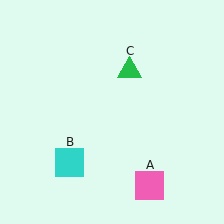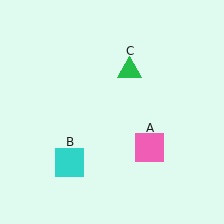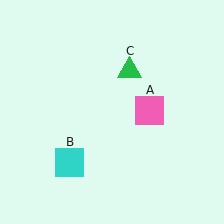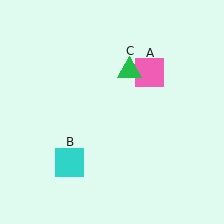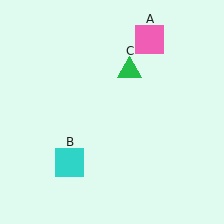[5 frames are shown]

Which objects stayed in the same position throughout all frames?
Cyan square (object B) and green triangle (object C) remained stationary.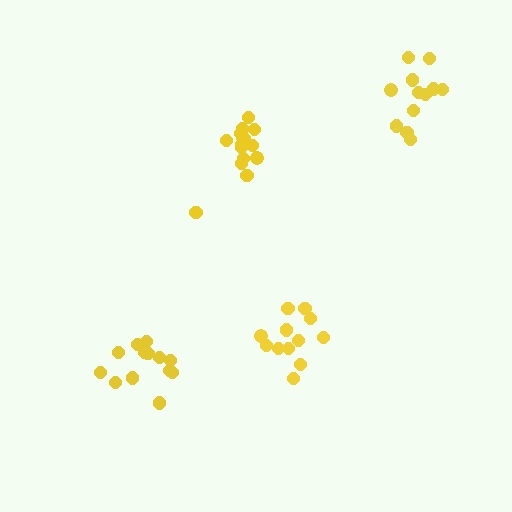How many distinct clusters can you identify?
There are 4 distinct clusters.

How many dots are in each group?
Group 1: 15 dots, Group 2: 12 dots, Group 3: 12 dots, Group 4: 16 dots (55 total).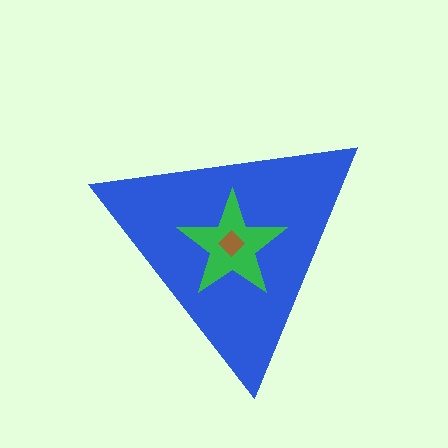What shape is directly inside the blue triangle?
The green star.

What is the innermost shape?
The brown diamond.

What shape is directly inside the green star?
The brown diamond.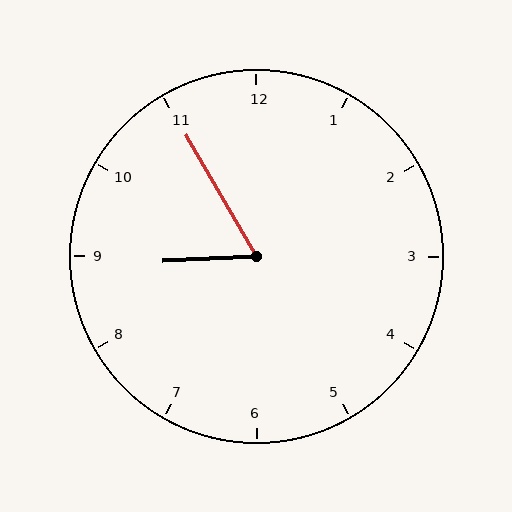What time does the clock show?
8:55.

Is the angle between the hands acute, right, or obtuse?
It is acute.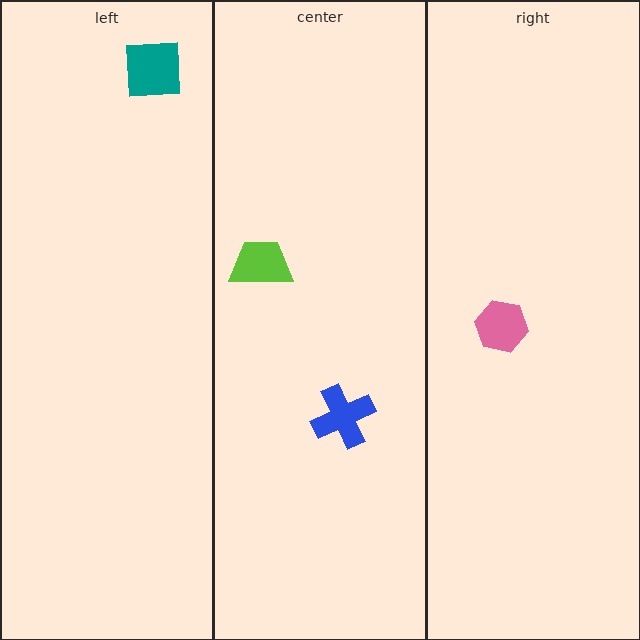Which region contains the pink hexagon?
The right region.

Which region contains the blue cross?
The center region.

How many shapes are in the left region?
1.